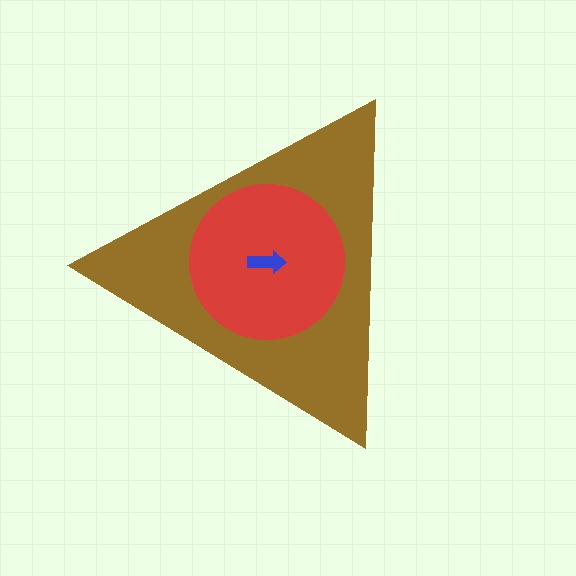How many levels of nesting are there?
3.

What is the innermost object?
The blue arrow.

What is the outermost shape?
The brown triangle.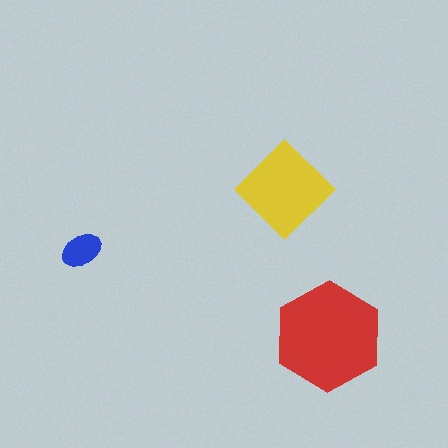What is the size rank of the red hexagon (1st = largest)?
1st.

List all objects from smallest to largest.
The blue ellipse, the yellow diamond, the red hexagon.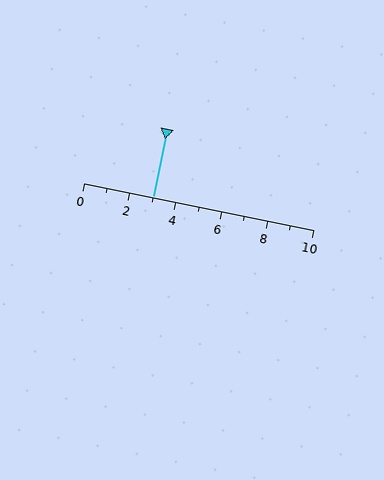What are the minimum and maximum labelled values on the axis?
The axis runs from 0 to 10.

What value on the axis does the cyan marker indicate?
The marker indicates approximately 3.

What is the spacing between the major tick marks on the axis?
The major ticks are spaced 2 apart.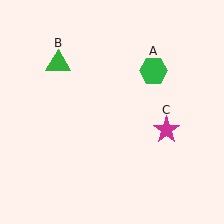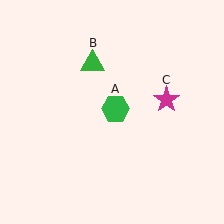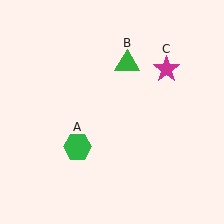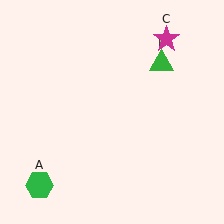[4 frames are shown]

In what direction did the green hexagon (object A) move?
The green hexagon (object A) moved down and to the left.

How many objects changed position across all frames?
3 objects changed position: green hexagon (object A), green triangle (object B), magenta star (object C).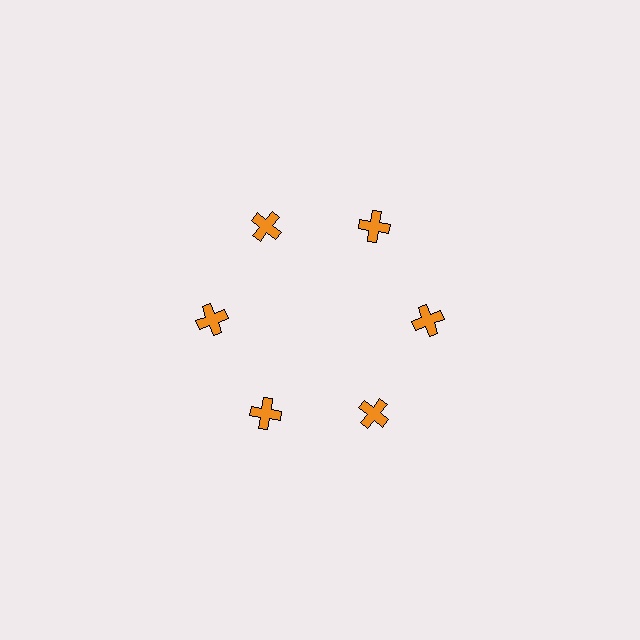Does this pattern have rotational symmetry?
Yes, this pattern has 6-fold rotational symmetry. It looks the same after rotating 60 degrees around the center.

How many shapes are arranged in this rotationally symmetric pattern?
There are 6 shapes, arranged in 6 groups of 1.